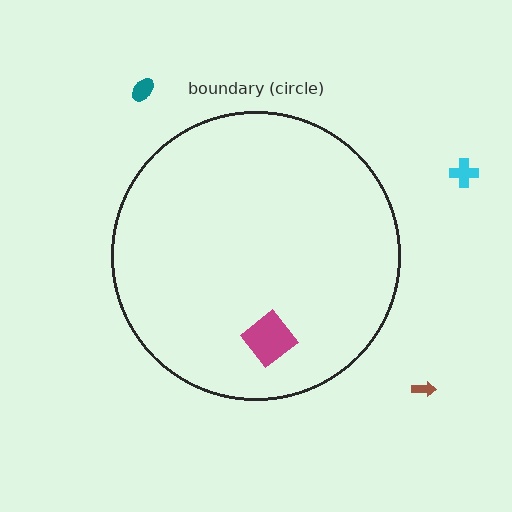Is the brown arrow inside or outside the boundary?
Outside.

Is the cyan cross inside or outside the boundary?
Outside.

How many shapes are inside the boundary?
1 inside, 3 outside.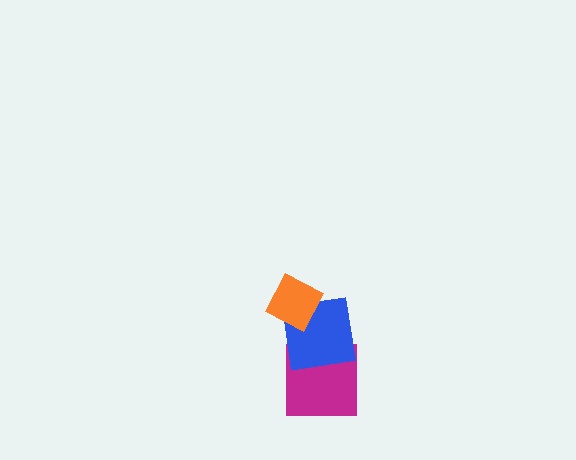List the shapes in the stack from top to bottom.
From top to bottom: the orange diamond, the blue square, the magenta square.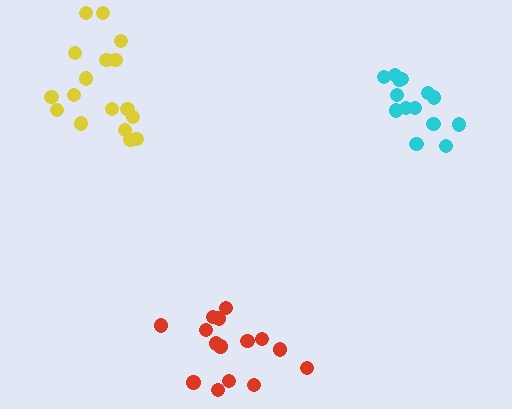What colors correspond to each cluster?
The clusters are colored: yellow, red, cyan.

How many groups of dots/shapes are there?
There are 3 groups.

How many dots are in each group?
Group 1: 17 dots, Group 2: 15 dots, Group 3: 14 dots (46 total).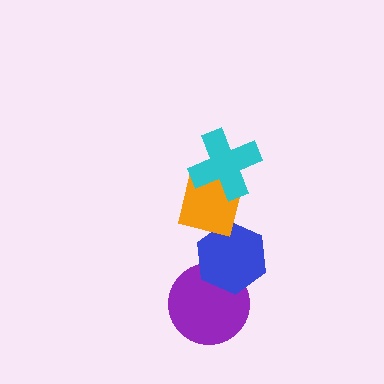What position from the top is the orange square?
The orange square is 2nd from the top.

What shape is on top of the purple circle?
The blue hexagon is on top of the purple circle.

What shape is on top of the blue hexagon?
The orange square is on top of the blue hexagon.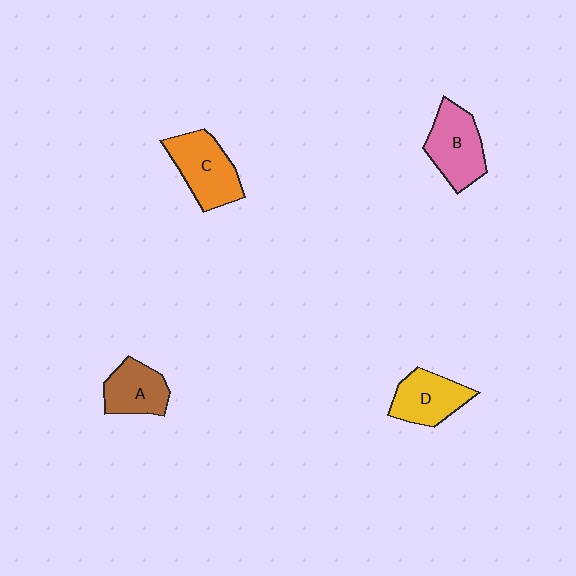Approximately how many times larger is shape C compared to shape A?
Approximately 1.3 times.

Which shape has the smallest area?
Shape A (brown).